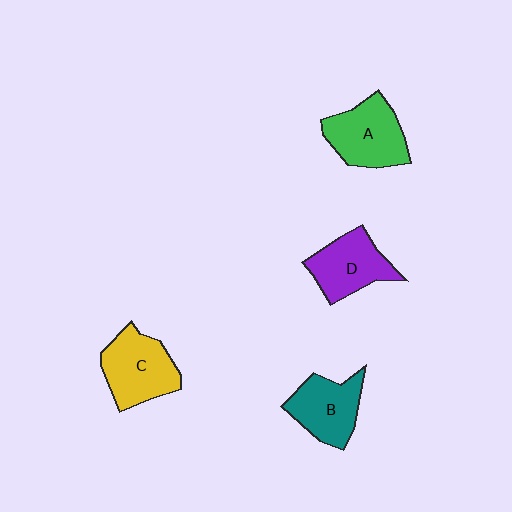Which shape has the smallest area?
Shape B (teal).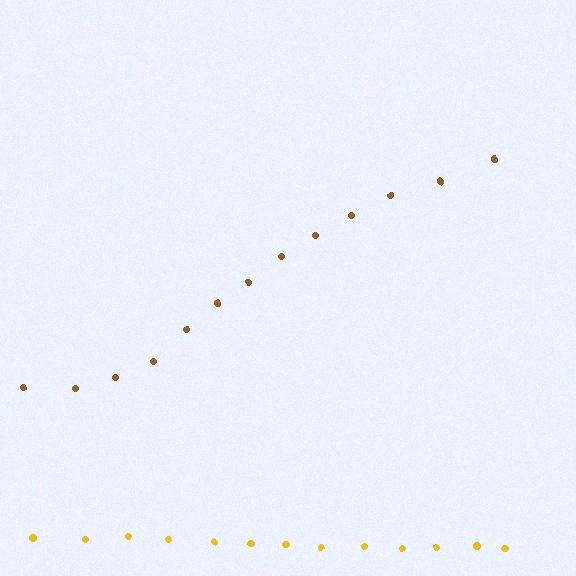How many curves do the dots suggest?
There are 2 distinct paths.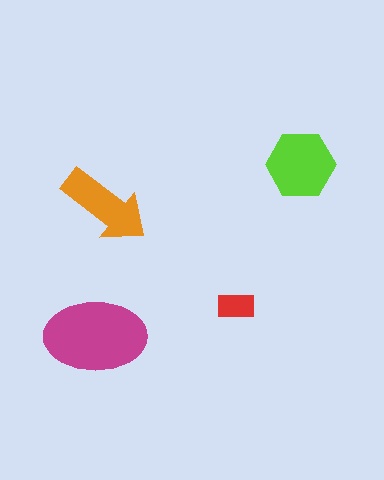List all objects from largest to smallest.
The magenta ellipse, the lime hexagon, the orange arrow, the red rectangle.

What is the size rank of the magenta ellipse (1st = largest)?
1st.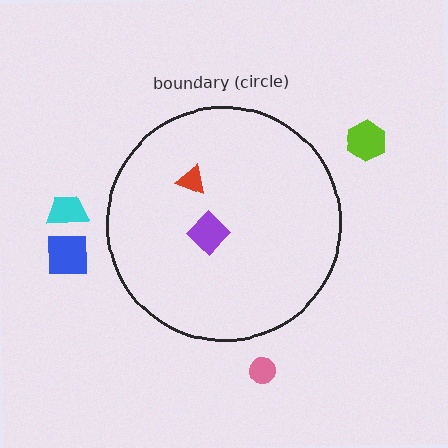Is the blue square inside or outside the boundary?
Outside.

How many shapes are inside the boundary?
2 inside, 4 outside.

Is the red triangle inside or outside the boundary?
Inside.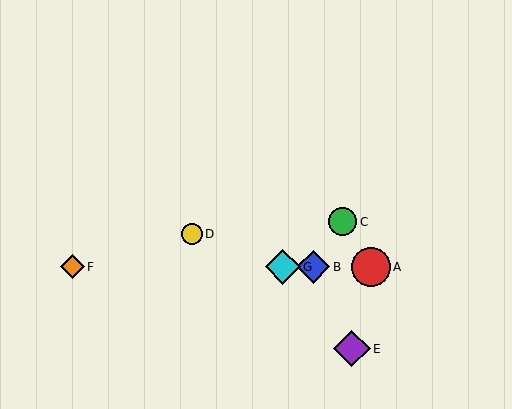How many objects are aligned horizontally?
4 objects (A, B, F, G) are aligned horizontally.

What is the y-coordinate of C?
Object C is at y≈222.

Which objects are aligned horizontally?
Objects A, B, F, G are aligned horizontally.